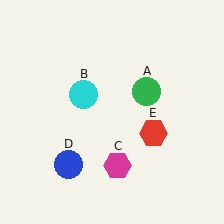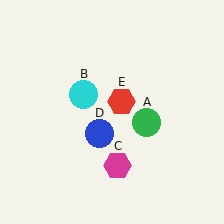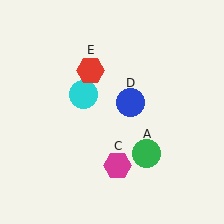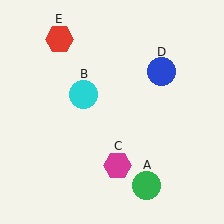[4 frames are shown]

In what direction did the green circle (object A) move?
The green circle (object A) moved down.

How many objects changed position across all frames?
3 objects changed position: green circle (object A), blue circle (object D), red hexagon (object E).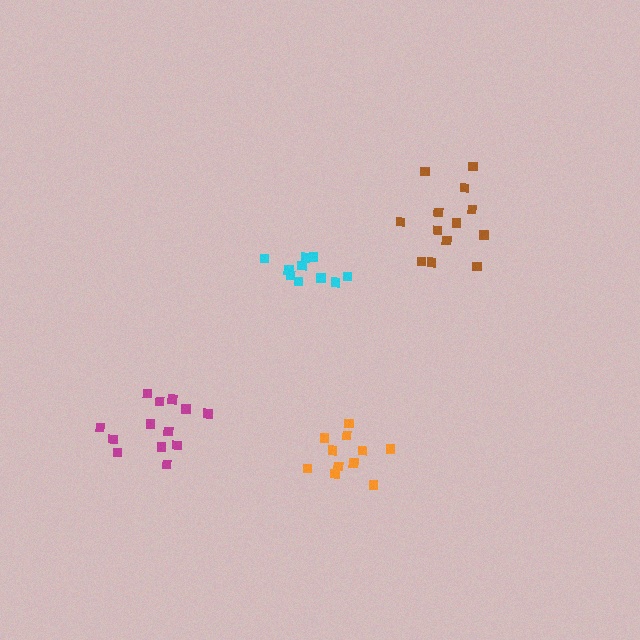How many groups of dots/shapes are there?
There are 4 groups.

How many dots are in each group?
Group 1: 13 dots, Group 2: 11 dots, Group 3: 13 dots, Group 4: 10 dots (47 total).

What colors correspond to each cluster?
The clusters are colored: magenta, orange, brown, cyan.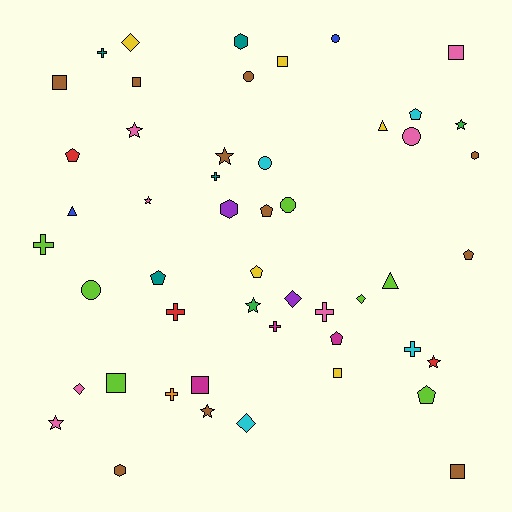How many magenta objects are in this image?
There are 3 magenta objects.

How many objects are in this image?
There are 50 objects.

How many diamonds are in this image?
There are 5 diamonds.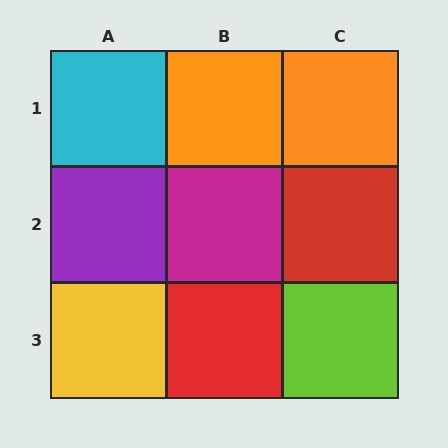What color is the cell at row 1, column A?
Cyan.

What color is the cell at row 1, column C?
Orange.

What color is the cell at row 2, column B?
Magenta.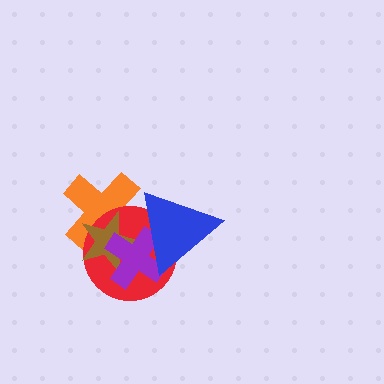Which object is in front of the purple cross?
The blue triangle is in front of the purple cross.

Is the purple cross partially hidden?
Yes, it is partially covered by another shape.